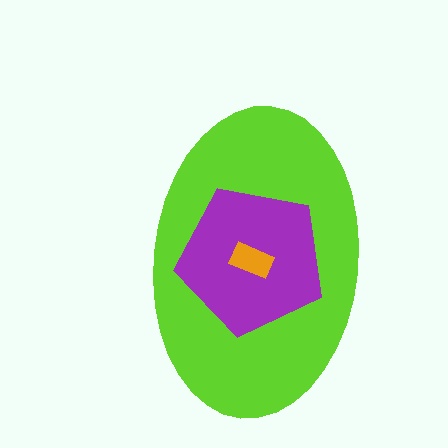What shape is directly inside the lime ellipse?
The purple pentagon.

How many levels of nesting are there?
3.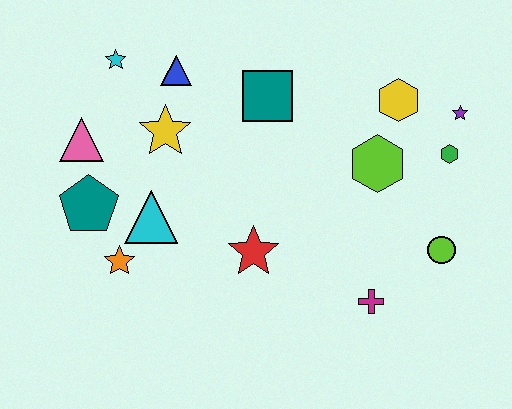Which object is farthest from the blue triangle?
The lime circle is farthest from the blue triangle.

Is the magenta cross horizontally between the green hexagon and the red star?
Yes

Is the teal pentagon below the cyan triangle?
No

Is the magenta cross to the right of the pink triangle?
Yes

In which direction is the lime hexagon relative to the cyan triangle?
The lime hexagon is to the right of the cyan triangle.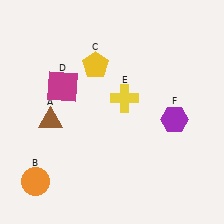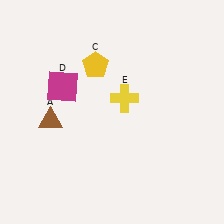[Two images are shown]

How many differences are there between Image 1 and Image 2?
There are 2 differences between the two images.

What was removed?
The purple hexagon (F), the orange circle (B) were removed in Image 2.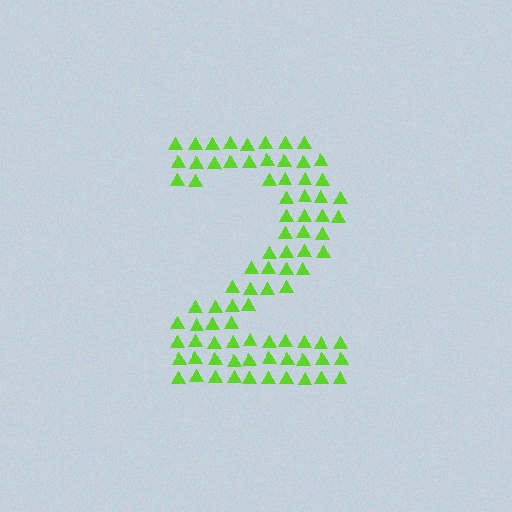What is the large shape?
The large shape is the digit 2.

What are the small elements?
The small elements are triangles.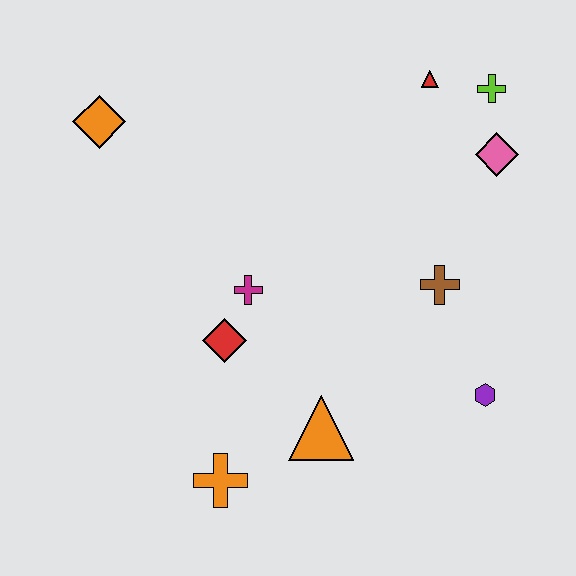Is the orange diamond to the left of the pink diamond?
Yes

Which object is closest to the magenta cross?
The red diamond is closest to the magenta cross.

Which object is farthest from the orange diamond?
The purple hexagon is farthest from the orange diamond.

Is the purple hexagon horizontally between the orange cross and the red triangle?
No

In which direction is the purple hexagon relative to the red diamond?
The purple hexagon is to the right of the red diamond.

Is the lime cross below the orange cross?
No